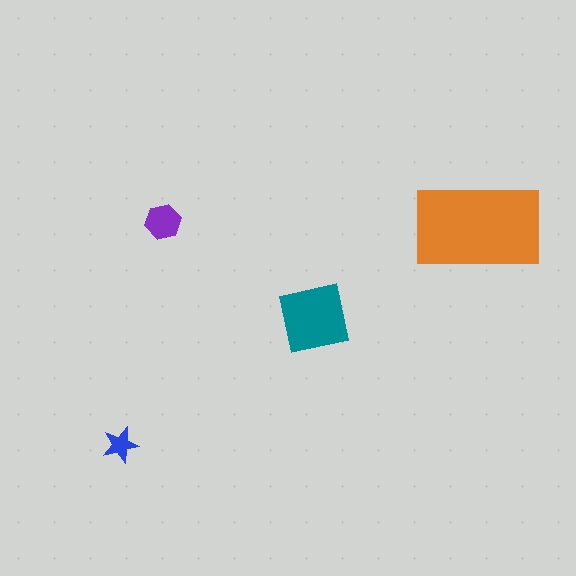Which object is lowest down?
The blue star is bottommost.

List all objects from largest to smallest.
The orange rectangle, the teal square, the purple hexagon, the blue star.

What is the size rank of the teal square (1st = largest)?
2nd.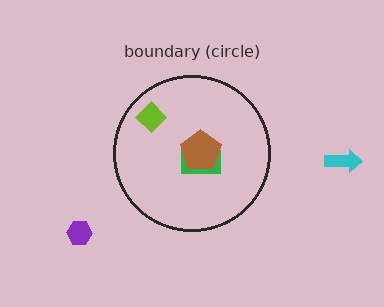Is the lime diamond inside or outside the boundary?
Inside.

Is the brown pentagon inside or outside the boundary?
Inside.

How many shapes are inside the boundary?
3 inside, 2 outside.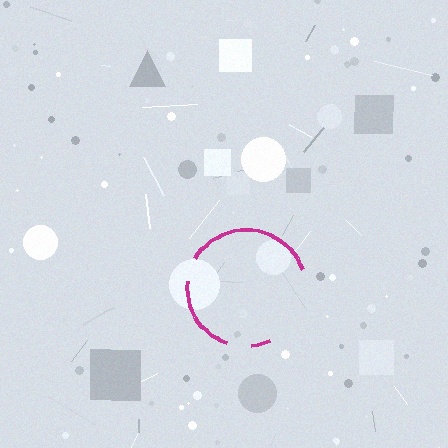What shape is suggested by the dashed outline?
The dashed outline suggests a circle.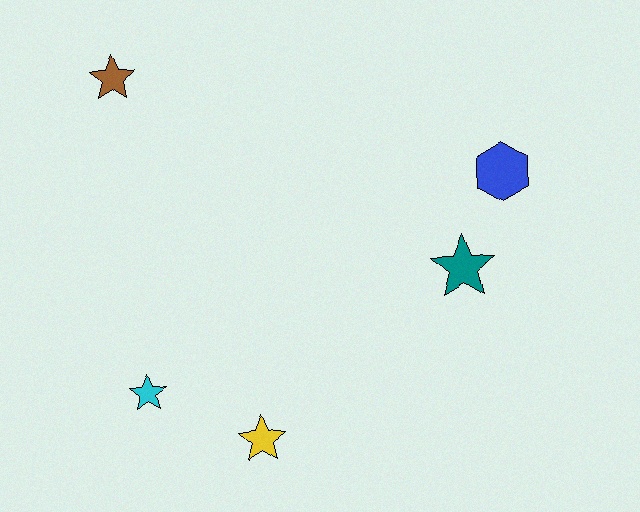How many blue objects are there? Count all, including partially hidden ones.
There is 1 blue object.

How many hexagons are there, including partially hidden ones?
There is 1 hexagon.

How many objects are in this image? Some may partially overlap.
There are 5 objects.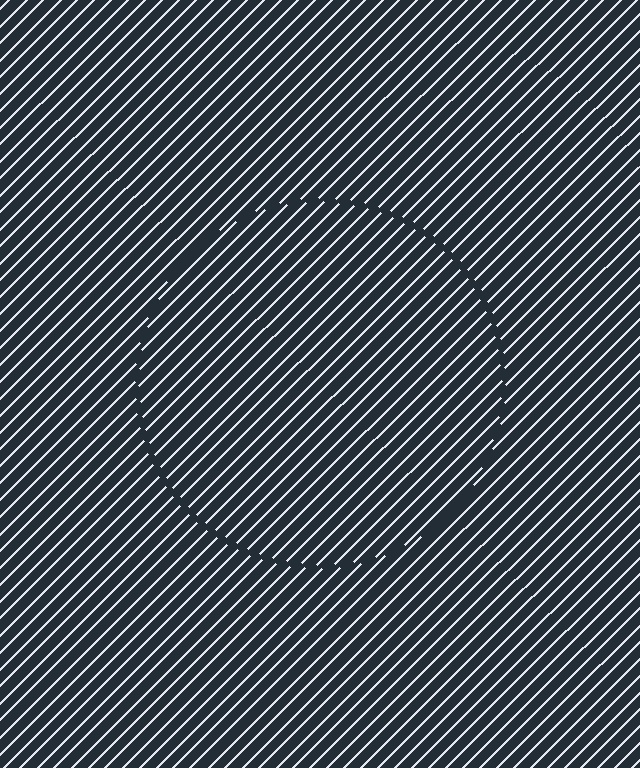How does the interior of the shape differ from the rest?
The interior of the shape contains the same grating, shifted by half a period — the contour is defined by the phase discontinuity where line-ends from the inner and outer gratings abut.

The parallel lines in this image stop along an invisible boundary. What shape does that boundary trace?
An illusory circle. The interior of the shape contains the same grating, shifted by half a period — the contour is defined by the phase discontinuity where line-ends from the inner and outer gratings abut.